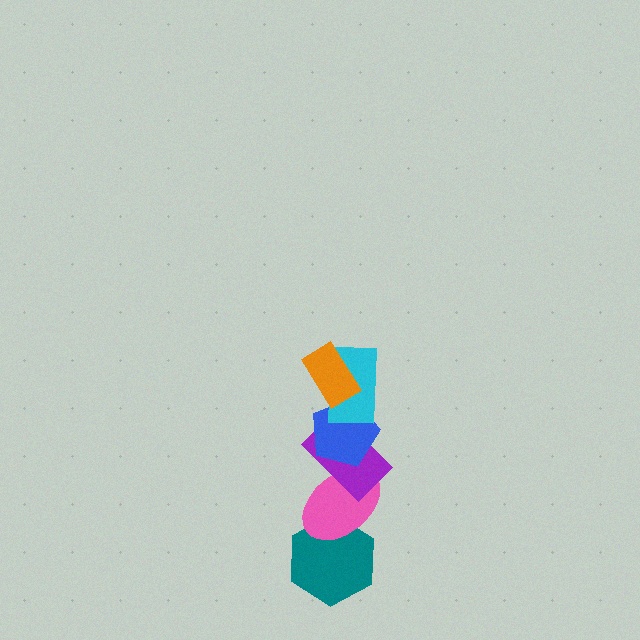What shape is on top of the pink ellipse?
The purple rectangle is on top of the pink ellipse.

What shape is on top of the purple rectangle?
The blue pentagon is on top of the purple rectangle.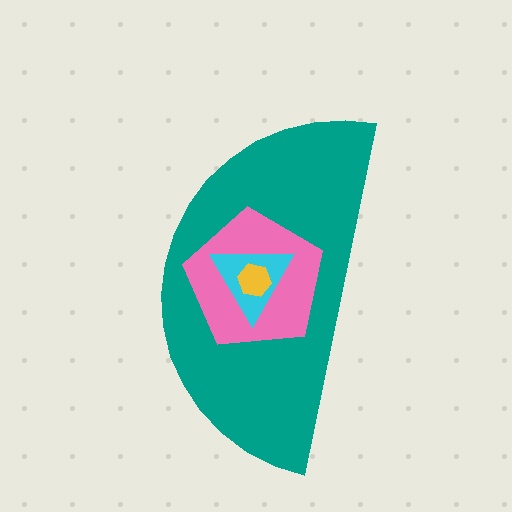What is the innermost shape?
The yellow hexagon.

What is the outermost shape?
The teal semicircle.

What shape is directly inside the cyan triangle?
The yellow hexagon.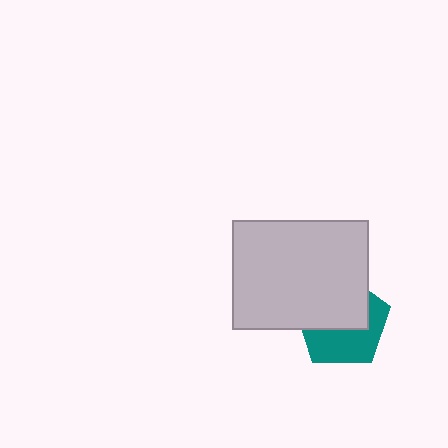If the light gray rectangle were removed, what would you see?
You would see the complete teal pentagon.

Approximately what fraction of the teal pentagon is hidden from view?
Roughly 52% of the teal pentagon is hidden behind the light gray rectangle.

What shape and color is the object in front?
The object in front is a light gray rectangle.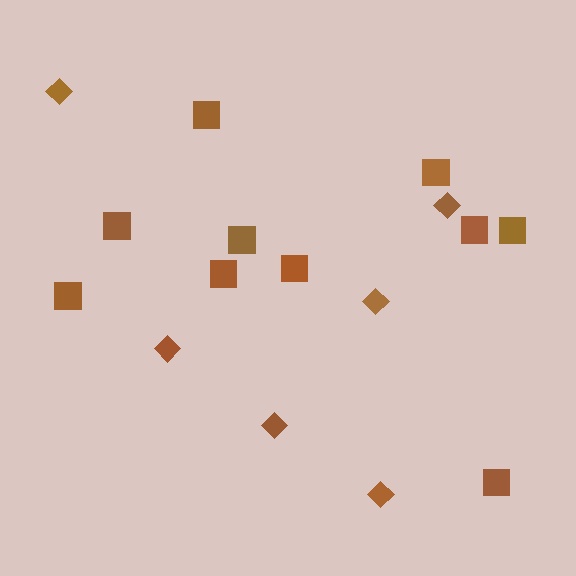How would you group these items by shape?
There are 2 groups: one group of squares (10) and one group of diamonds (6).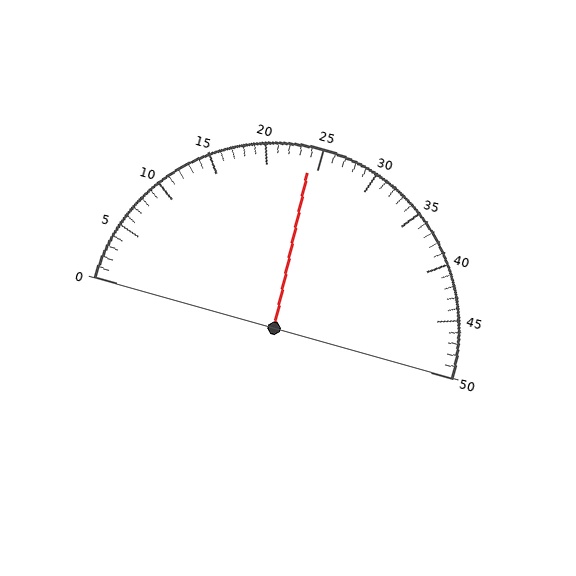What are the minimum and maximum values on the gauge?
The gauge ranges from 0 to 50.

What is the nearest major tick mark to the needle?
The nearest major tick mark is 25.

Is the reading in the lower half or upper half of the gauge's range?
The reading is in the lower half of the range (0 to 50).